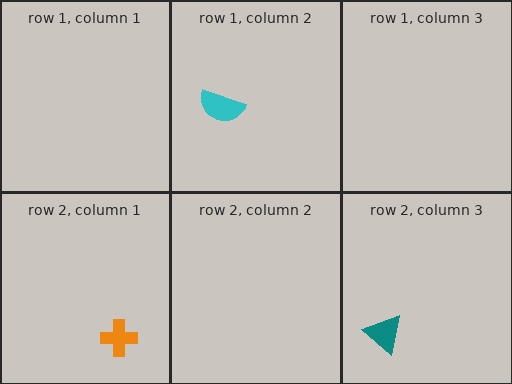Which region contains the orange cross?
The row 2, column 1 region.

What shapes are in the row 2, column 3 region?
The teal triangle.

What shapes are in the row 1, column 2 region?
The cyan semicircle.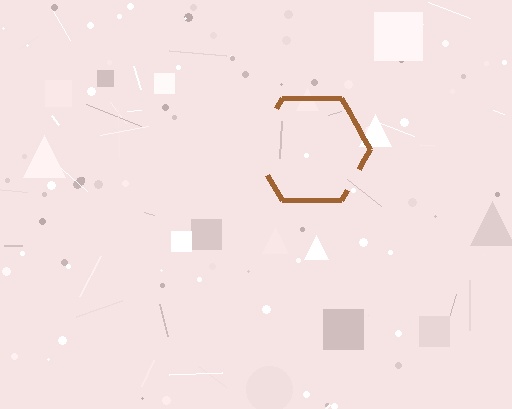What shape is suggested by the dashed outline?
The dashed outline suggests a hexagon.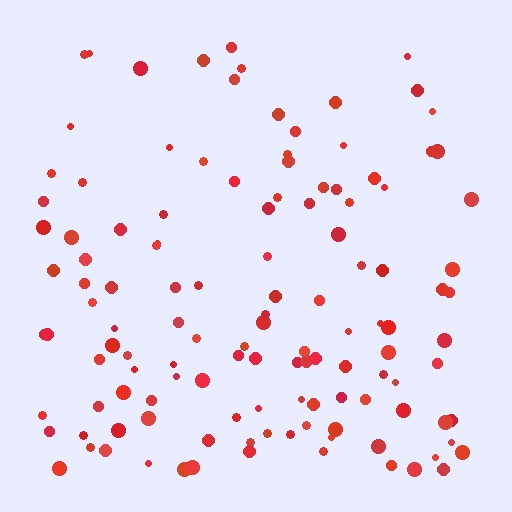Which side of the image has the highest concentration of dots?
The bottom.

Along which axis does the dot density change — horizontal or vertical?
Vertical.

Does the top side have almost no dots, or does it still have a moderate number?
Still a moderate number, just noticeably fewer than the bottom.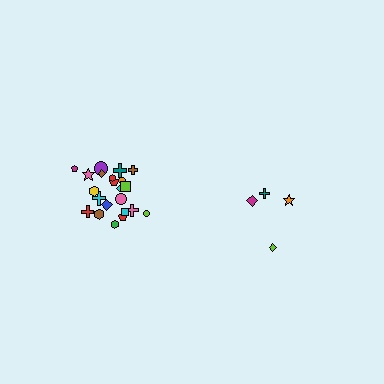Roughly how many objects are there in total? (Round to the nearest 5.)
Roughly 25 objects in total.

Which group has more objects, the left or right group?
The left group.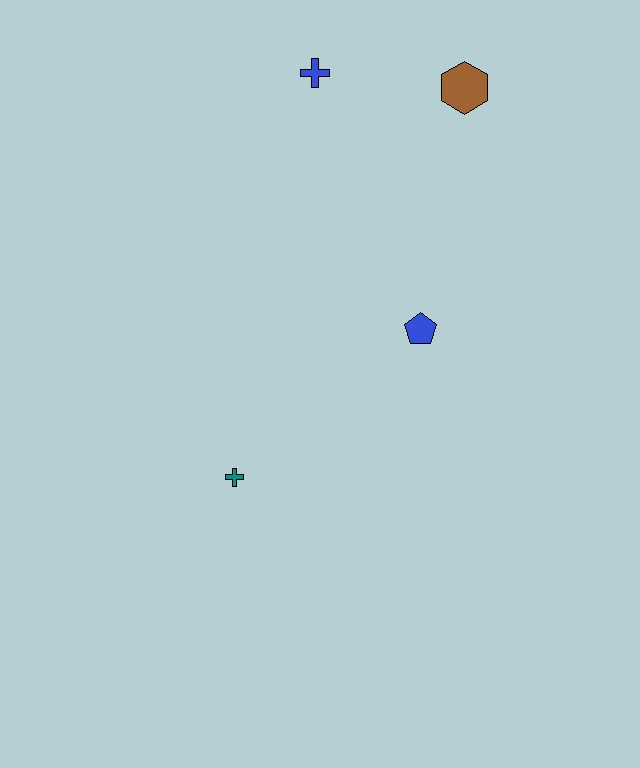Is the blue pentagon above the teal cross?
Yes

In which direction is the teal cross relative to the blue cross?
The teal cross is below the blue cross.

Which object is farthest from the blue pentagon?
The blue cross is farthest from the blue pentagon.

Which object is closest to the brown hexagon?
The blue cross is closest to the brown hexagon.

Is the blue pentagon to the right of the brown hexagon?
No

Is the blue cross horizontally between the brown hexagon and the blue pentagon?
No